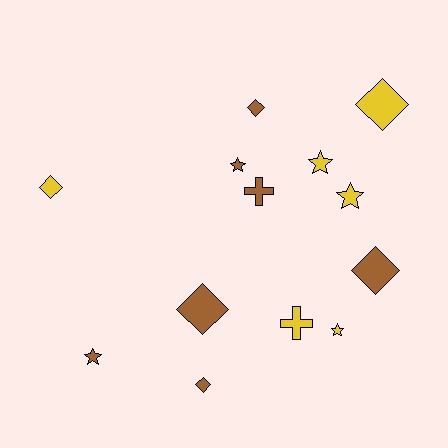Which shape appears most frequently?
Diamond, with 6 objects.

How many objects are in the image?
There are 13 objects.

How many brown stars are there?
There are 2 brown stars.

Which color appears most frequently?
Brown, with 7 objects.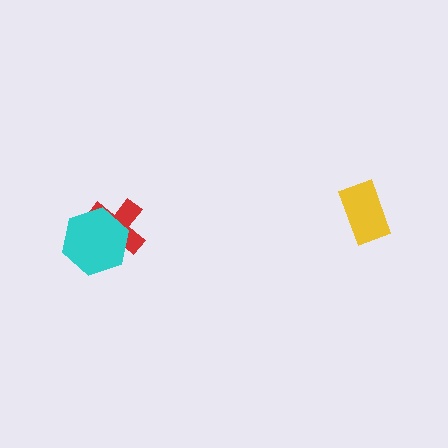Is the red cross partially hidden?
Yes, it is partially covered by another shape.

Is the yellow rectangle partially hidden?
No, no other shape covers it.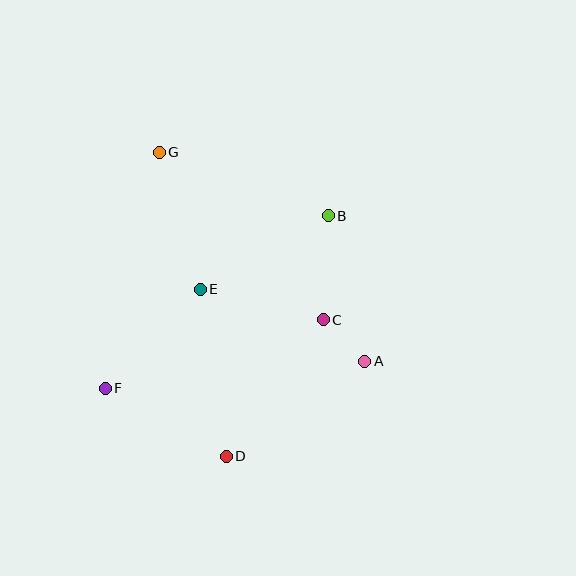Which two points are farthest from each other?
Points D and G are farthest from each other.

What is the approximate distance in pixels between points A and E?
The distance between A and E is approximately 180 pixels.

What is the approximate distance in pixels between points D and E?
The distance between D and E is approximately 169 pixels.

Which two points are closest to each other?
Points A and C are closest to each other.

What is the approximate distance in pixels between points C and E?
The distance between C and E is approximately 127 pixels.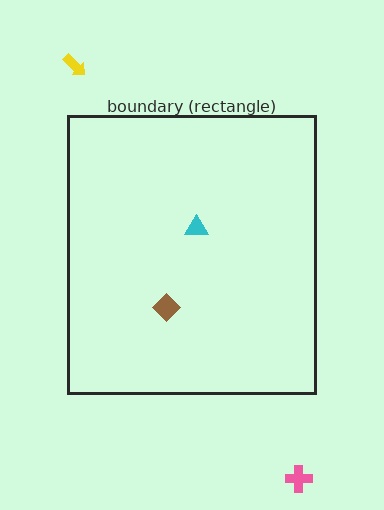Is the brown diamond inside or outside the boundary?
Inside.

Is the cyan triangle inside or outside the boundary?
Inside.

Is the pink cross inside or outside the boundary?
Outside.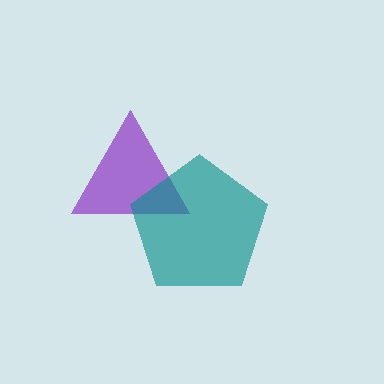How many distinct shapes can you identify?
There are 2 distinct shapes: a purple triangle, a teal pentagon.